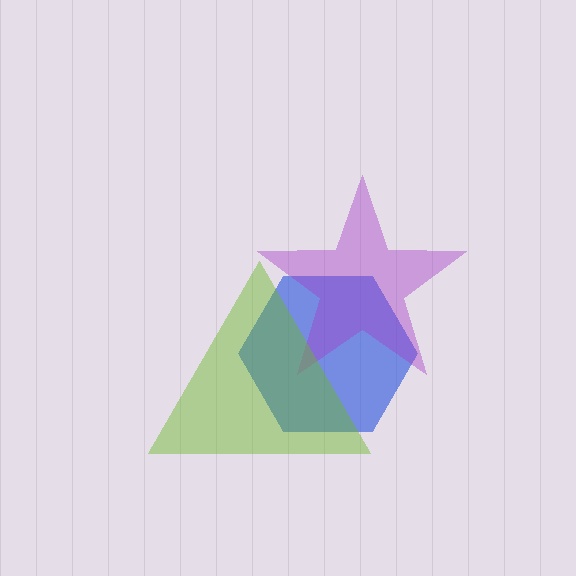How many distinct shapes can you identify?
There are 3 distinct shapes: a blue hexagon, a purple star, a lime triangle.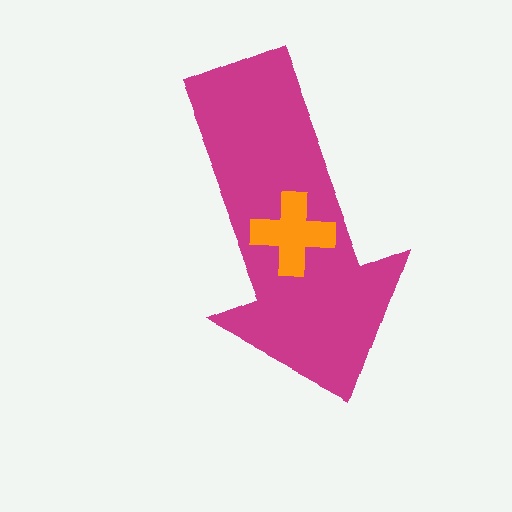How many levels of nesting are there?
2.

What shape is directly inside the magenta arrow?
The orange cross.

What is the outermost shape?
The magenta arrow.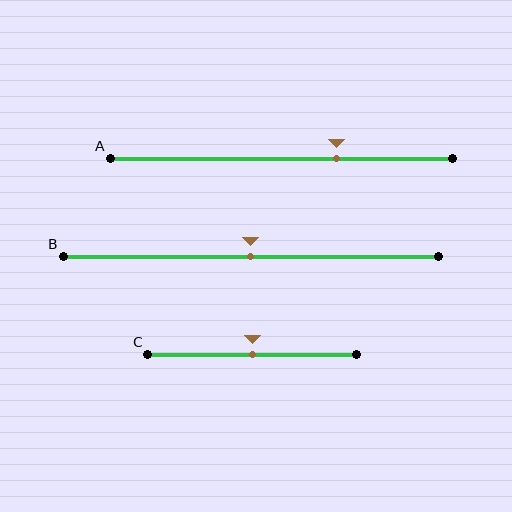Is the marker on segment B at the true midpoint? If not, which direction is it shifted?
Yes, the marker on segment B is at the true midpoint.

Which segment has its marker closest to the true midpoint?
Segment B has its marker closest to the true midpoint.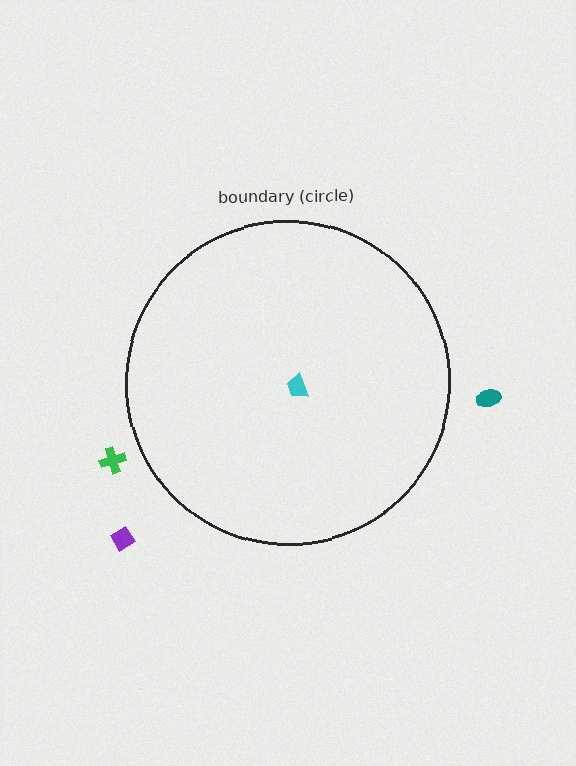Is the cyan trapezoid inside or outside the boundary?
Inside.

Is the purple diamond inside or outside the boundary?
Outside.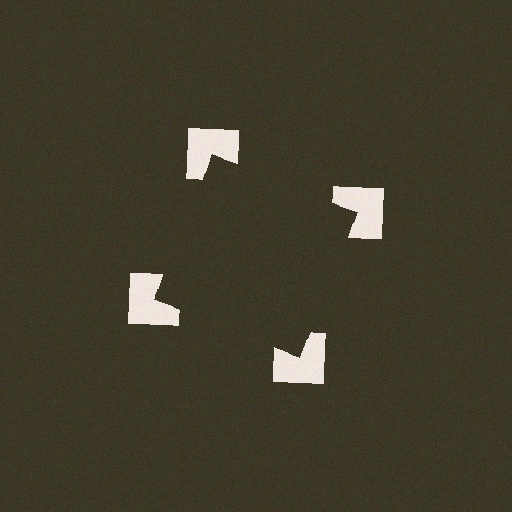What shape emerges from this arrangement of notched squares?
An illusory square — its edges are inferred from the aligned wedge cuts in the notched squares, not physically drawn.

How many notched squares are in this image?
There are 4 — one at each vertex of the illusory square.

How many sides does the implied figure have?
4 sides.